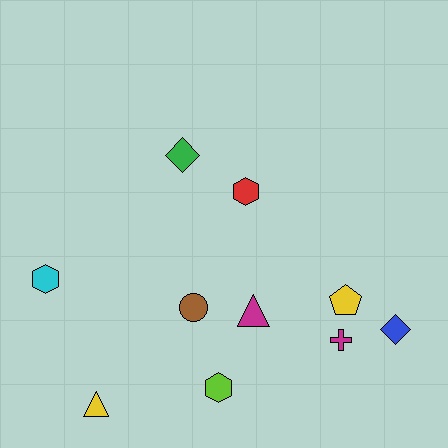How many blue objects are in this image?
There is 1 blue object.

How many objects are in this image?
There are 10 objects.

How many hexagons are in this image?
There are 3 hexagons.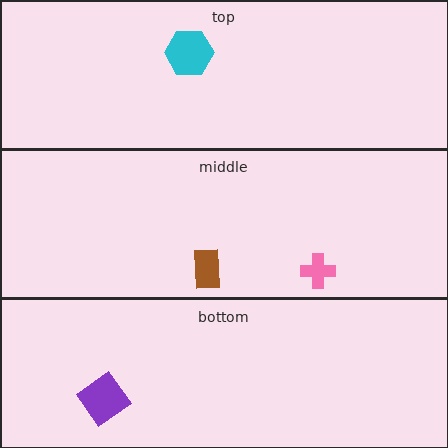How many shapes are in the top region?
1.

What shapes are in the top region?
The cyan hexagon.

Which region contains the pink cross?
The middle region.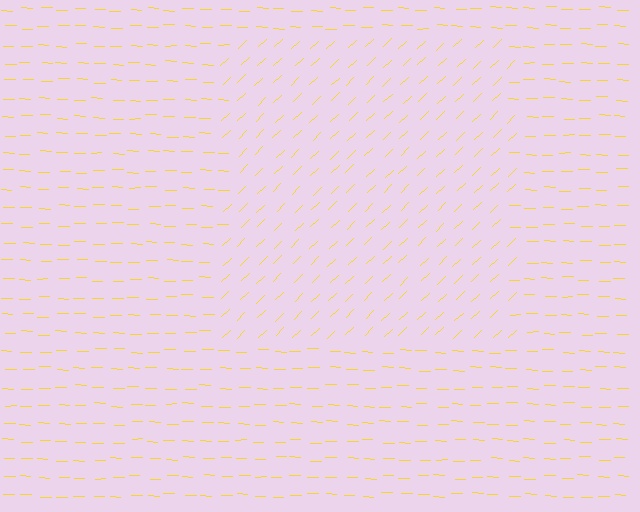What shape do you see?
I see a rectangle.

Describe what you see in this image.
The image is filled with small yellow line segments. A rectangle region in the image has lines oriented differently from the surrounding lines, creating a visible texture boundary.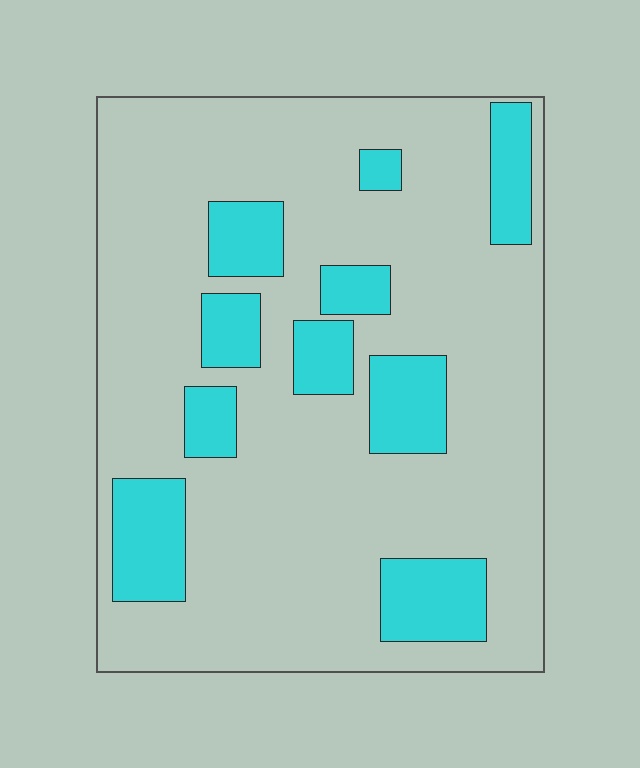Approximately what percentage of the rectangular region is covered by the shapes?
Approximately 20%.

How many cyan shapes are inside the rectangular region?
10.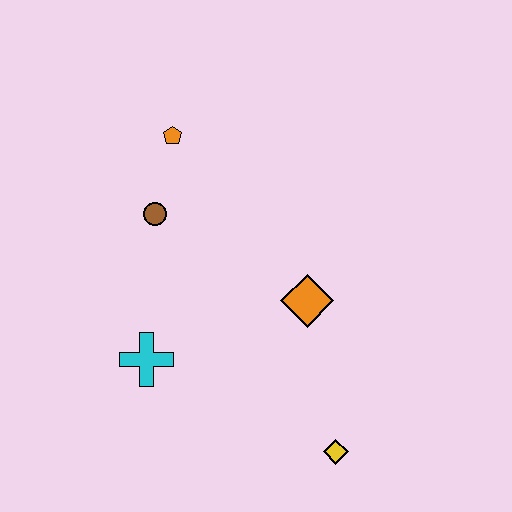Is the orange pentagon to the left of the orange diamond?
Yes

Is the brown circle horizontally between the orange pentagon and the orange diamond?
No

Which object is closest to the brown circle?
The orange pentagon is closest to the brown circle.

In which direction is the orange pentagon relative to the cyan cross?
The orange pentagon is above the cyan cross.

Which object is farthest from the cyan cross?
The orange pentagon is farthest from the cyan cross.